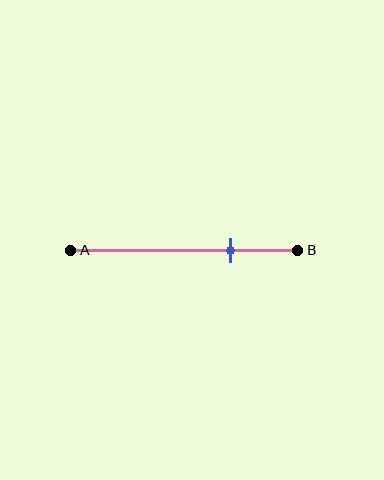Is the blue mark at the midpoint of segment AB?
No, the mark is at about 70% from A, not at the 50% midpoint.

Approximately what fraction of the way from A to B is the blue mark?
The blue mark is approximately 70% of the way from A to B.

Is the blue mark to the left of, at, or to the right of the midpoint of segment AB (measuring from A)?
The blue mark is to the right of the midpoint of segment AB.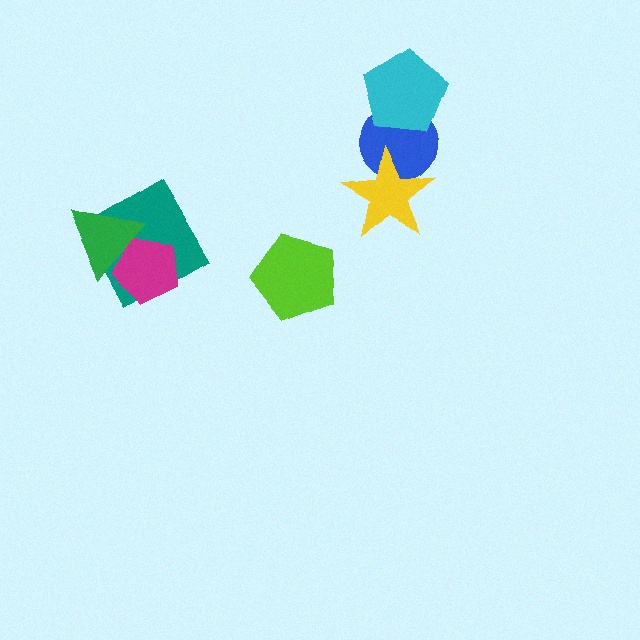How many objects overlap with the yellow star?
1 object overlaps with the yellow star.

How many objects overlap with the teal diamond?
2 objects overlap with the teal diamond.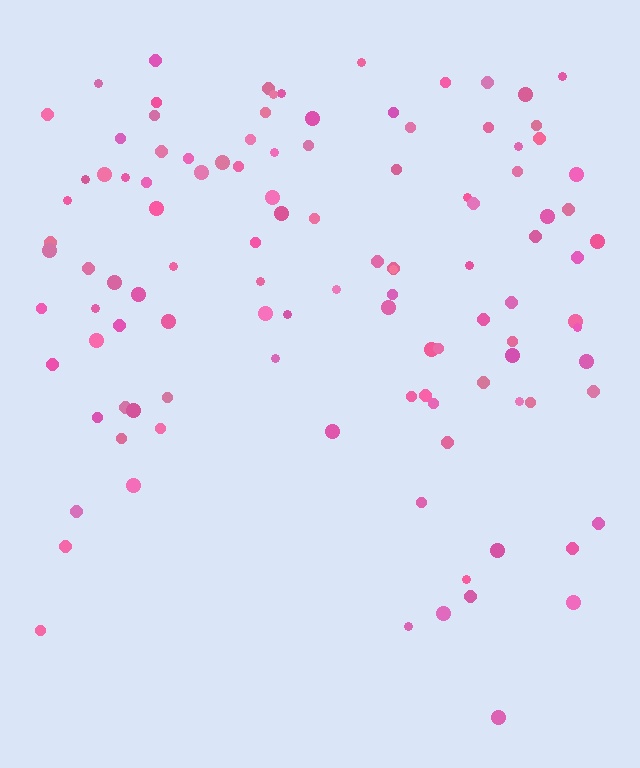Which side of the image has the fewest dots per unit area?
The bottom.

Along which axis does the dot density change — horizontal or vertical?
Vertical.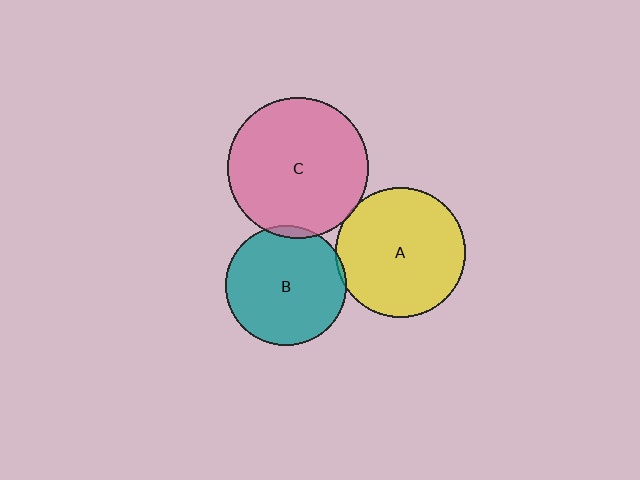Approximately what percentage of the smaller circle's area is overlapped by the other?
Approximately 5%.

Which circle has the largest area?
Circle C (pink).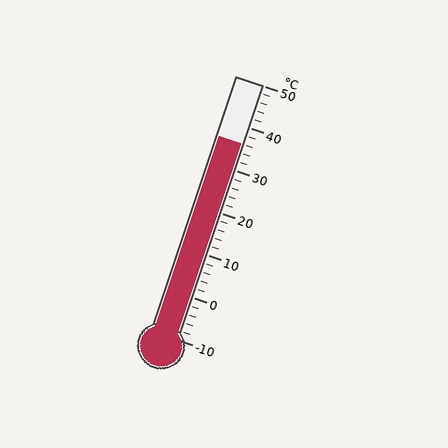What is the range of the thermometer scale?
The thermometer scale ranges from -10°C to 50°C.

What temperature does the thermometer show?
The thermometer shows approximately 36°C.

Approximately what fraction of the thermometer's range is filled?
The thermometer is filled to approximately 75% of its range.